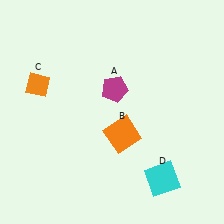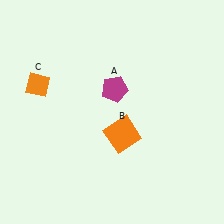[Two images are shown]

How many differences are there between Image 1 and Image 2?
There is 1 difference between the two images.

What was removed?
The cyan square (D) was removed in Image 2.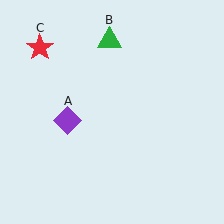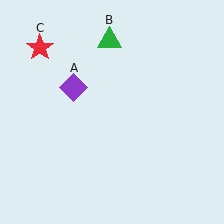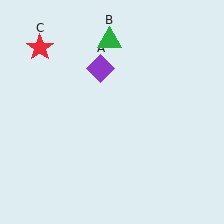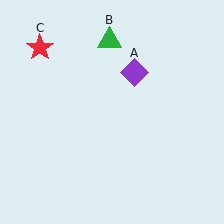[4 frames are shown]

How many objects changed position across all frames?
1 object changed position: purple diamond (object A).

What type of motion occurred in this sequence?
The purple diamond (object A) rotated clockwise around the center of the scene.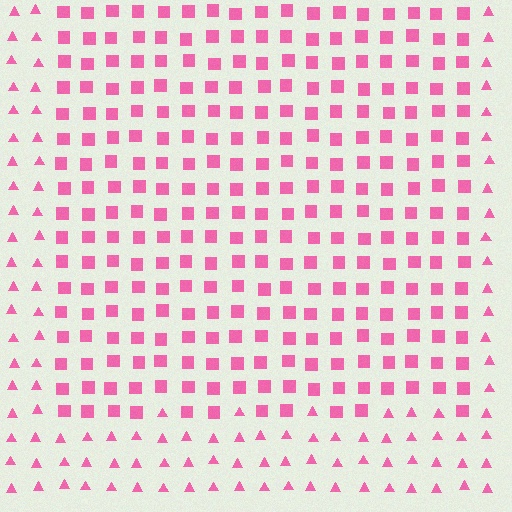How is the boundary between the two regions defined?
The boundary is defined by a change in element shape: squares inside vs. triangles outside. All elements share the same color and spacing.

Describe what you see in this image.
The image is filled with small pink elements arranged in a uniform grid. A rectangle-shaped region contains squares, while the surrounding area contains triangles. The boundary is defined purely by the change in element shape.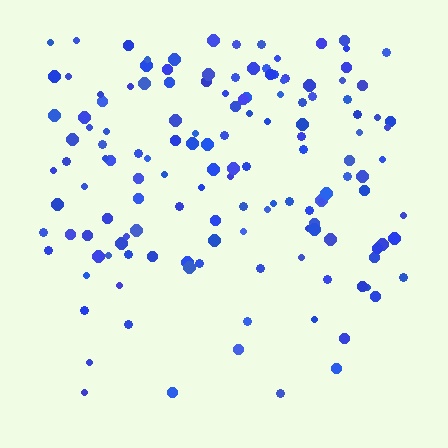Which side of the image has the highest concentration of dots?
The top.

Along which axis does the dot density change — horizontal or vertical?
Vertical.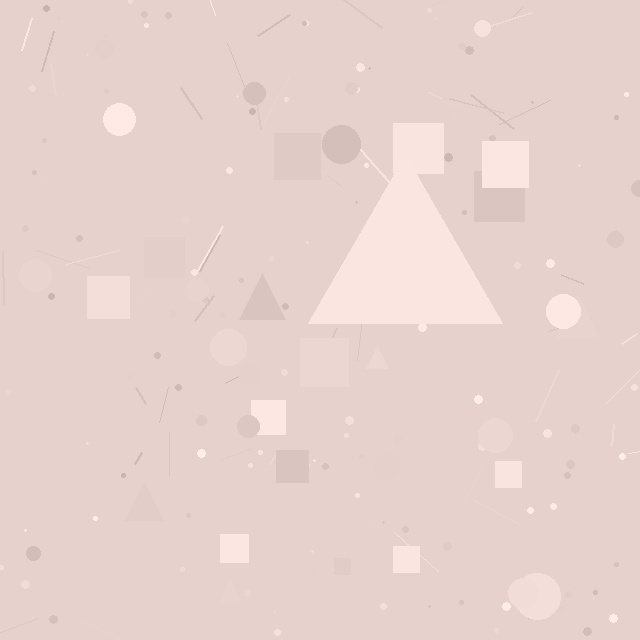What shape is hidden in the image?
A triangle is hidden in the image.